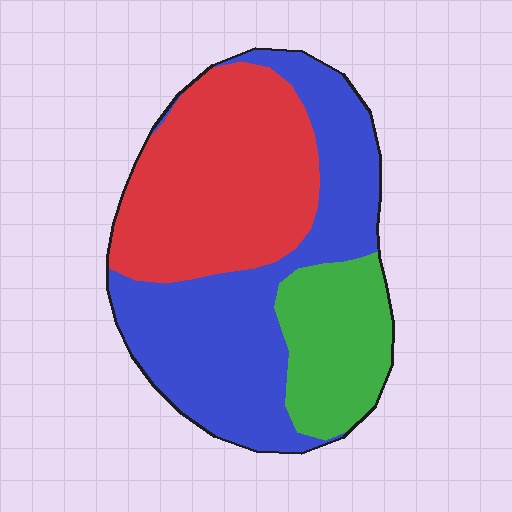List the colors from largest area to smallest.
From largest to smallest: blue, red, green.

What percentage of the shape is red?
Red takes up between a quarter and a half of the shape.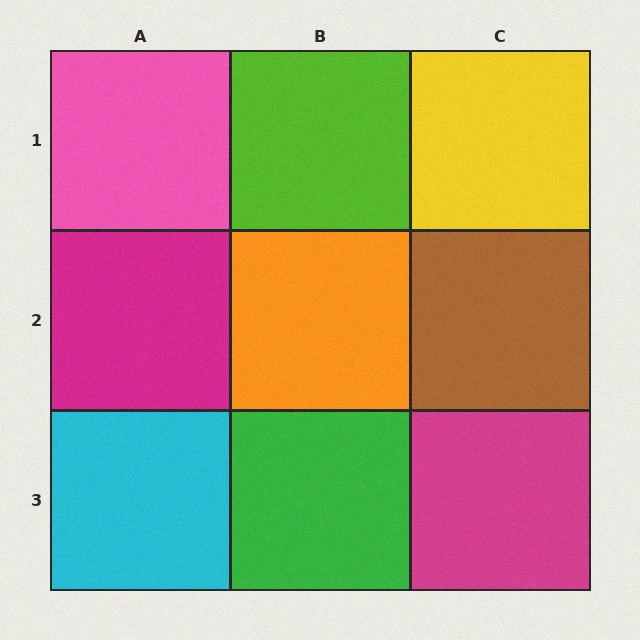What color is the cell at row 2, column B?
Orange.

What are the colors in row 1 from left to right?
Pink, lime, yellow.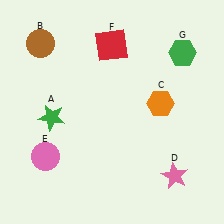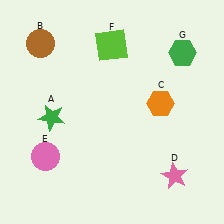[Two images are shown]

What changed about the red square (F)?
In Image 1, F is red. In Image 2, it changed to lime.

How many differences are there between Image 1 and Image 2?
There is 1 difference between the two images.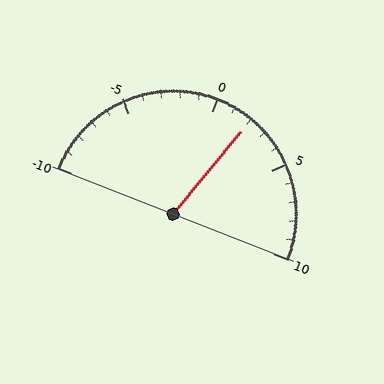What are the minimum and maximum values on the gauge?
The gauge ranges from -10 to 10.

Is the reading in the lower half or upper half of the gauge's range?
The reading is in the upper half of the range (-10 to 10).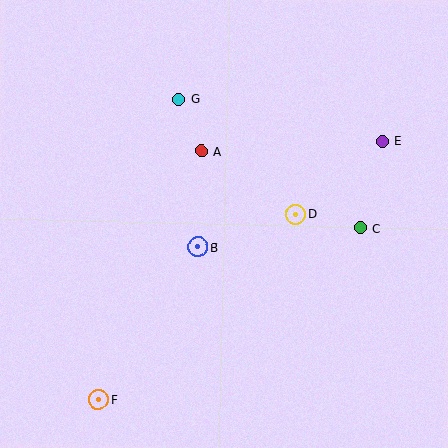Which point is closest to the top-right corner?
Point E is closest to the top-right corner.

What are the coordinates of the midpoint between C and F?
The midpoint between C and F is at (229, 314).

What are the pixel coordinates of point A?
Point A is at (201, 151).